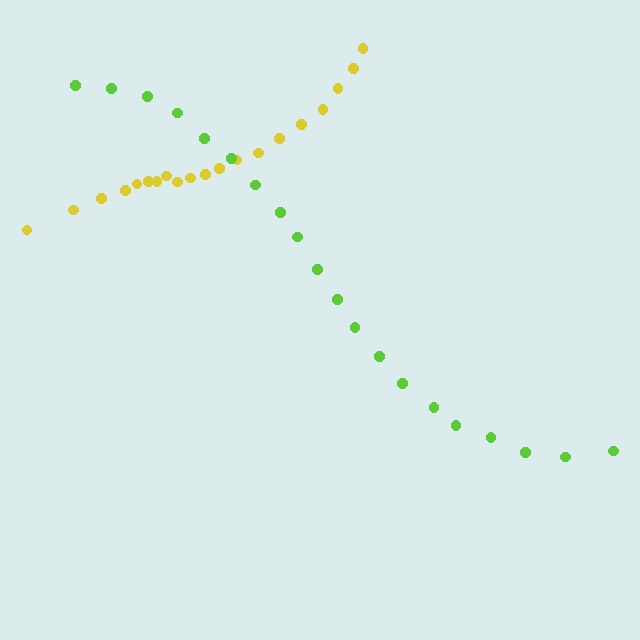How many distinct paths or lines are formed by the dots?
There are 2 distinct paths.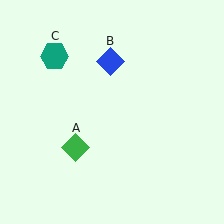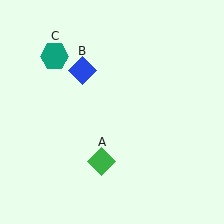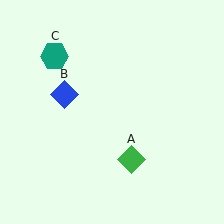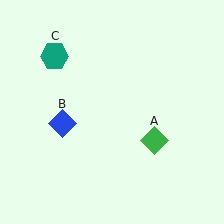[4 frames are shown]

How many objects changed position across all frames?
2 objects changed position: green diamond (object A), blue diamond (object B).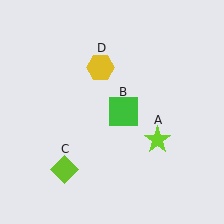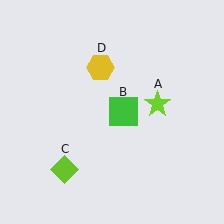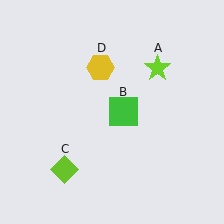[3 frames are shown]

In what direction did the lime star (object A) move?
The lime star (object A) moved up.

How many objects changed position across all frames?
1 object changed position: lime star (object A).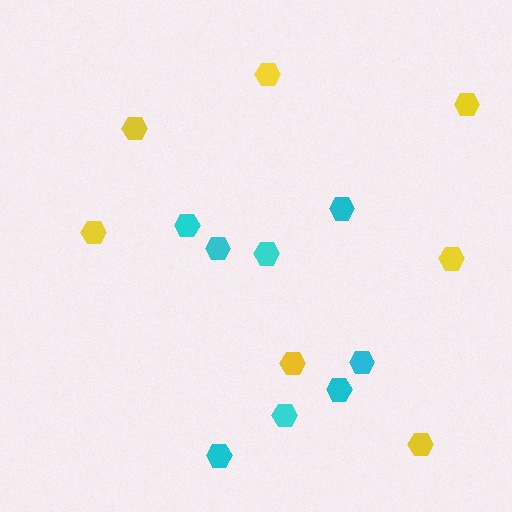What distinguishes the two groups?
There are 2 groups: one group of yellow hexagons (7) and one group of cyan hexagons (8).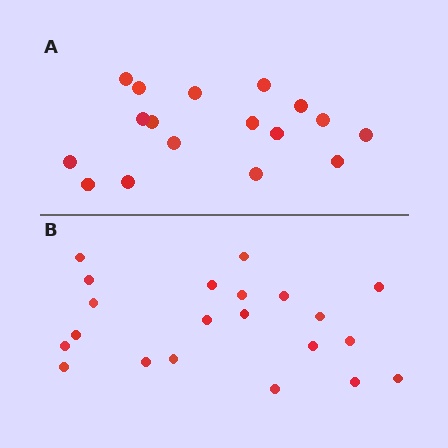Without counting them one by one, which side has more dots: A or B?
Region B (the bottom region) has more dots.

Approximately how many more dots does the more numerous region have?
Region B has about 4 more dots than region A.